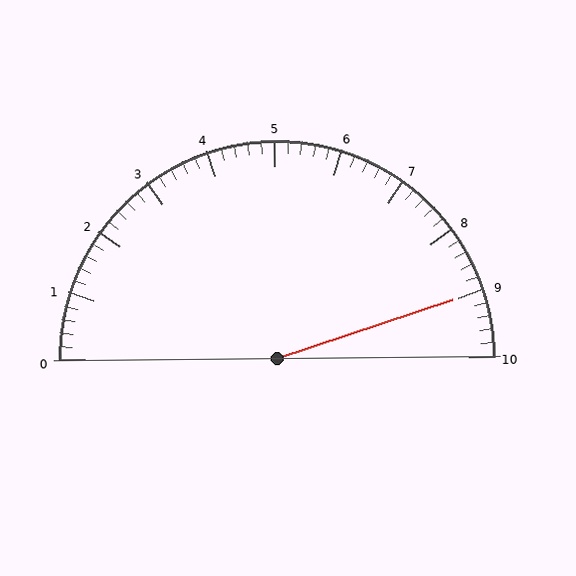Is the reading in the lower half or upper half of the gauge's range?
The reading is in the upper half of the range (0 to 10).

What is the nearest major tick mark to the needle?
The nearest major tick mark is 9.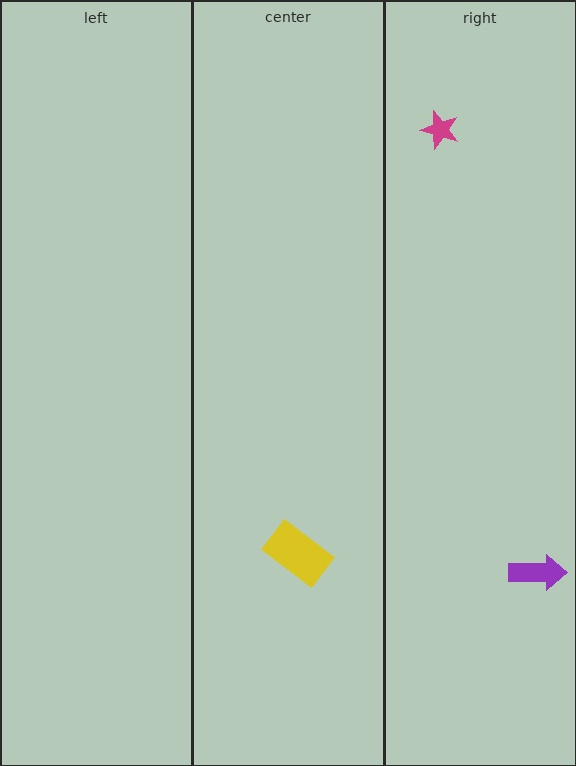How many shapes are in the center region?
1.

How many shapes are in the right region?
2.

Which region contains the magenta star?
The right region.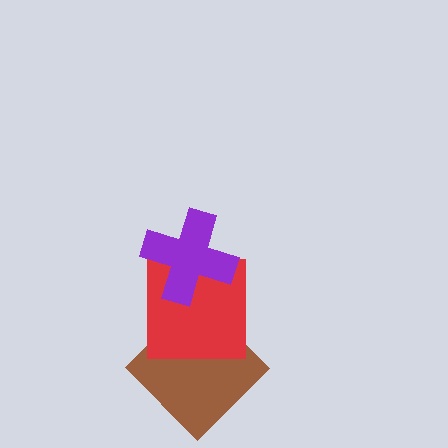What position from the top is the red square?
The red square is 2nd from the top.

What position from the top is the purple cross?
The purple cross is 1st from the top.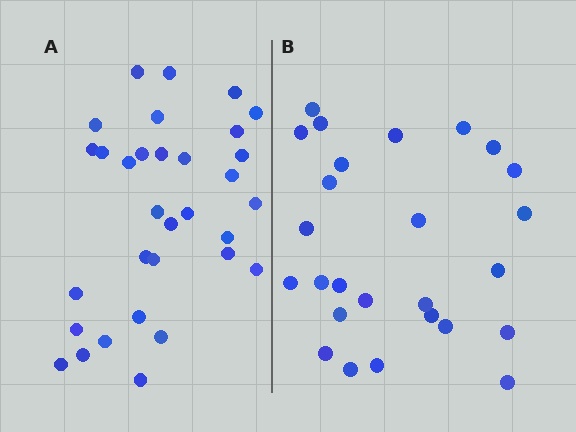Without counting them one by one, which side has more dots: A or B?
Region A (the left region) has more dots.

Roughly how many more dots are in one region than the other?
Region A has about 6 more dots than region B.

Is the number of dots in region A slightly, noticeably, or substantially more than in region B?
Region A has only slightly more — the two regions are fairly close. The ratio is roughly 1.2 to 1.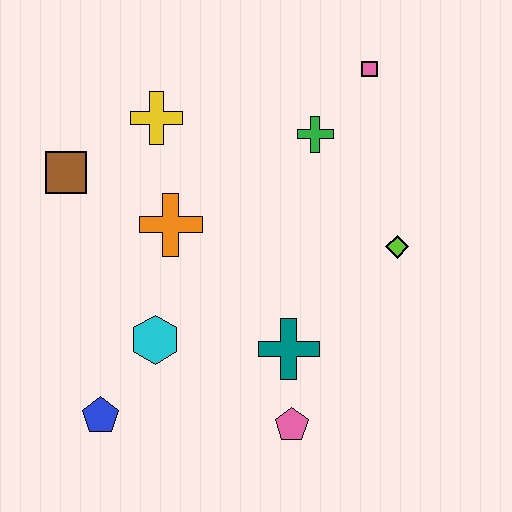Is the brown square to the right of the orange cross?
No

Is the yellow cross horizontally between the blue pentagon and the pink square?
Yes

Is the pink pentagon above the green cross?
No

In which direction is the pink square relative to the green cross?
The pink square is above the green cross.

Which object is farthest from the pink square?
The blue pentagon is farthest from the pink square.